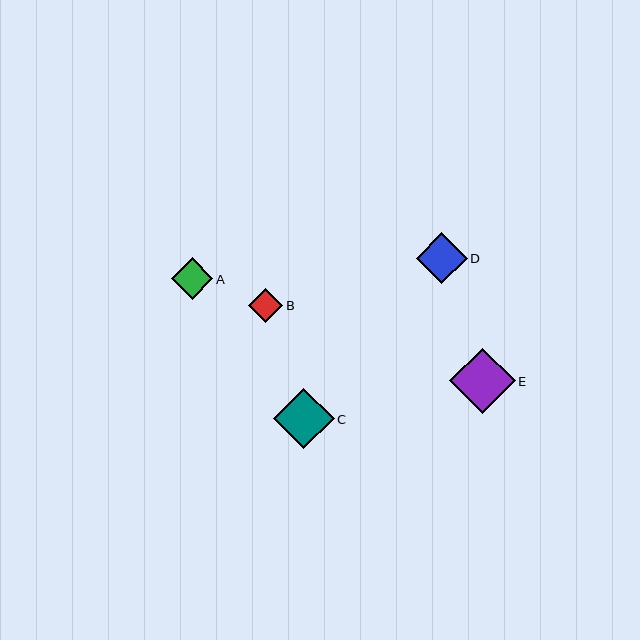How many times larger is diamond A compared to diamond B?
Diamond A is approximately 1.2 times the size of diamond B.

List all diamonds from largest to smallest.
From largest to smallest: E, C, D, A, B.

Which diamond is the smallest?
Diamond B is the smallest with a size of approximately 34 pixels.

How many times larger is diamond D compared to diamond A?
Diamond D is approximately 1.2 times the size of diamond A.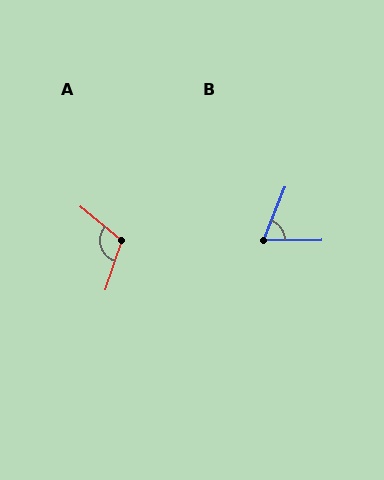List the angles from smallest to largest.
B (68°), A (111°).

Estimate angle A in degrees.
Approximately 111 degrees.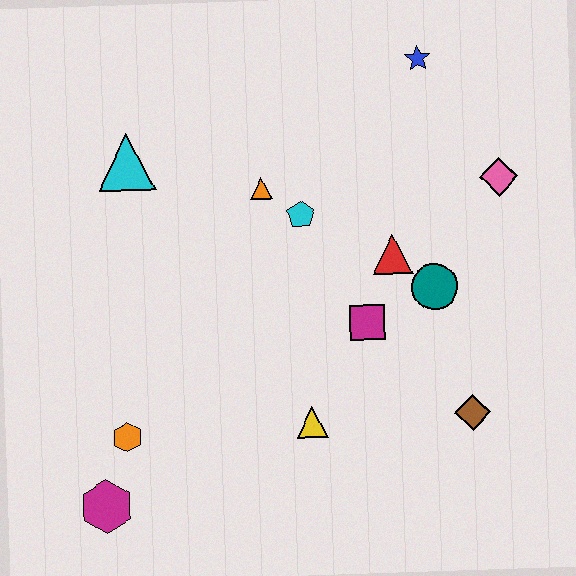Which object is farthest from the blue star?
The magenta hexagon is farthest from the blue star.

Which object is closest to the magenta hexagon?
The orange hexagon is closest to the magenta hexagon.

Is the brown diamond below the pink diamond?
Yes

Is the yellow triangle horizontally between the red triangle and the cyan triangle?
Yes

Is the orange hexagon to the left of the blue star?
Yes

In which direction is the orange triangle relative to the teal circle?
The orange triangle is to the left of the teal circle.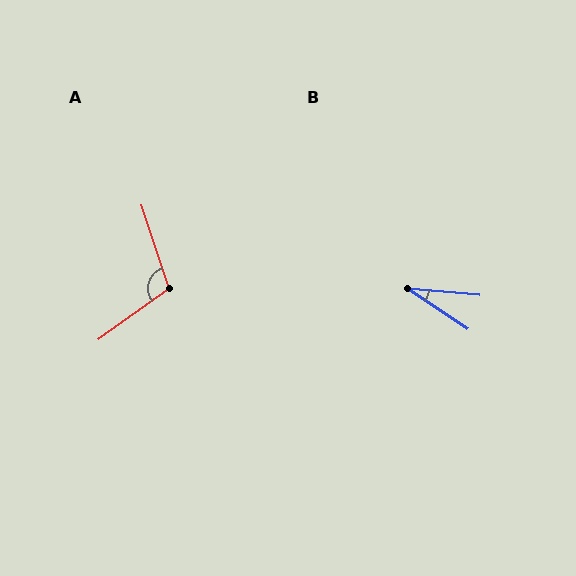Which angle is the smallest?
B, at approximately 29 degrees.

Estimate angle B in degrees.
Approximately 29 degrees.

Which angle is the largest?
A, at approximately 108 degrees.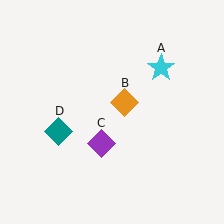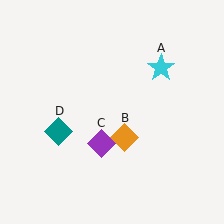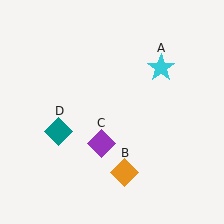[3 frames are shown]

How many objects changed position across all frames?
1 object changed position: orange diamond (object B).